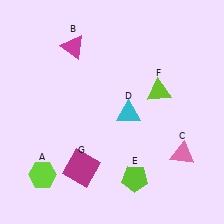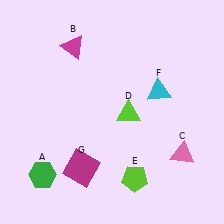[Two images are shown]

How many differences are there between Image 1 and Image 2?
There are 3 differences between the two images.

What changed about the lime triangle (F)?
In Image 1, F is lime. In Image 2, it changed to cyan.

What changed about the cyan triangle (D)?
In Image 1, D is cyan. In Image 2, it changed to lime.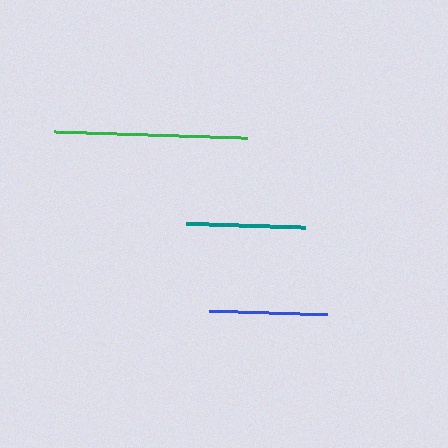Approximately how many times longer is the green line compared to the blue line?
The green line is approximately 1.6 times the length of the blue line.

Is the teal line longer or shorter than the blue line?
The teal line is longer than the blue line.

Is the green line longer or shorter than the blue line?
The green line is longer than the blue line.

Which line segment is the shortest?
The blue line is the shortest at approximately 118 pixels.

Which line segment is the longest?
The green line is the longest at approximately 192 pixels.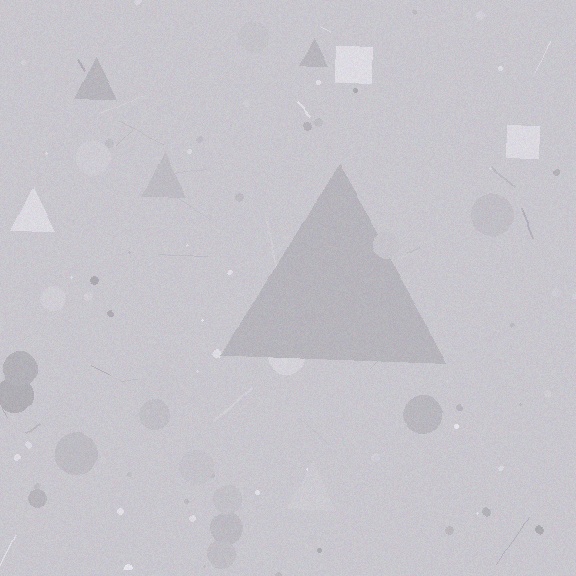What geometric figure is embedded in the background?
A triangle is embedded in the background.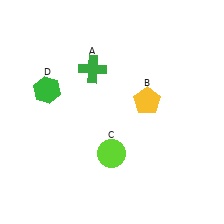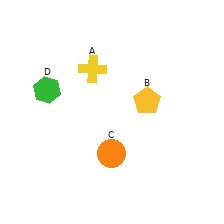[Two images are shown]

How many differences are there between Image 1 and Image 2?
There are 2 differences between the two images.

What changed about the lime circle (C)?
In Image 1, C is lime. In Image 2, it changed to orange.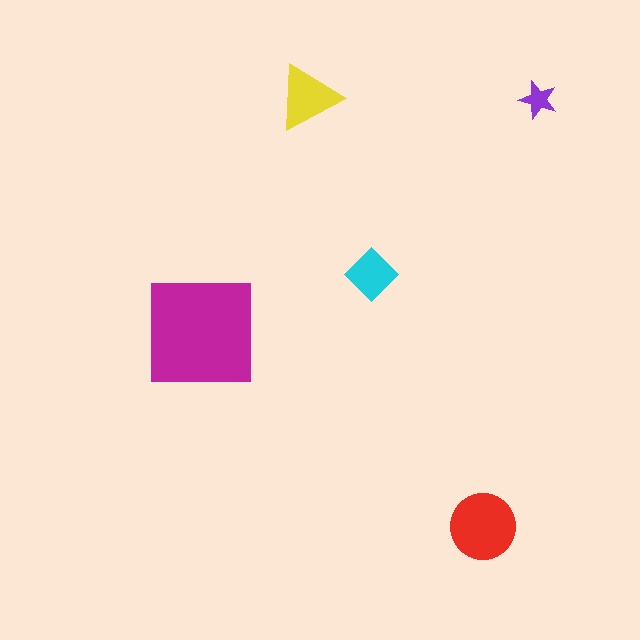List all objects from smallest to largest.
The purple star, the cyan diamond, the yellow triangle, the red circle, the magenta square.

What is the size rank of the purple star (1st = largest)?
5th.